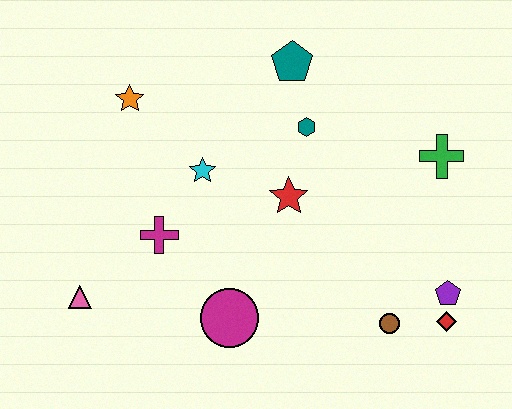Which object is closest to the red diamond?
The purple pentagon is closest to the red diamond.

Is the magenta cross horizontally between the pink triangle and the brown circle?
Yes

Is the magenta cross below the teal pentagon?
Yes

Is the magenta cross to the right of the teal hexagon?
No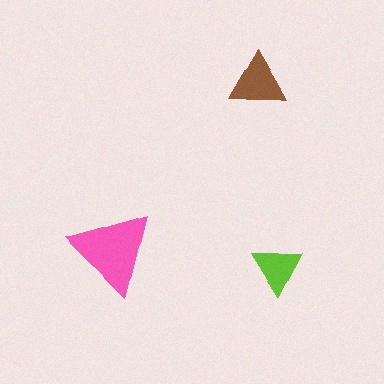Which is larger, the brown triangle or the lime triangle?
The brown one.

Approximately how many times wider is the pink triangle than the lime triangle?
About 1.5 times wider.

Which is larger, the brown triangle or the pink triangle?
The pink one.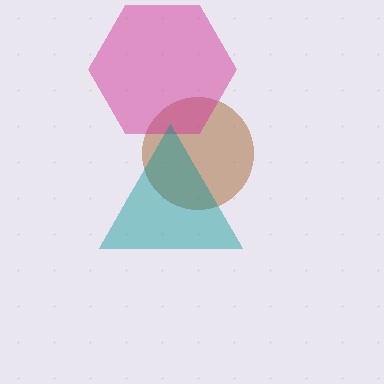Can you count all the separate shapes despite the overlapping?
Yes, there are 3 separate shapes.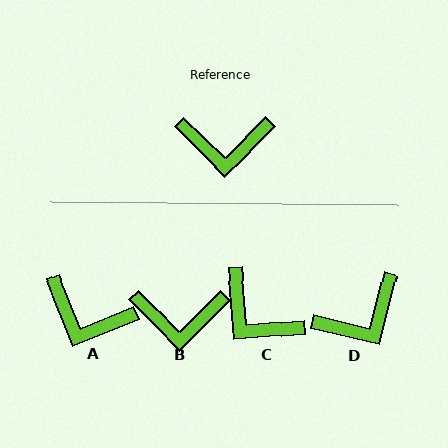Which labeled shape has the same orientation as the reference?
B.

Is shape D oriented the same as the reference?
No, it is off by about 31 degrees.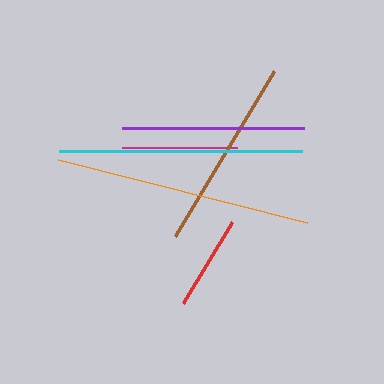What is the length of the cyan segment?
The cyan segment is approximately 243 pixels long.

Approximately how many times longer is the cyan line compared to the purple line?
The cyan line is approximately 1.3 times the length of the purple line.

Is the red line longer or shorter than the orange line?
The orange line is longer than the red line.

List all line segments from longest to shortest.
From longest to shortest: orange, cyan, brown, purple, magenta, red.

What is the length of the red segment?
The red segment is approximately 95 pixels long.